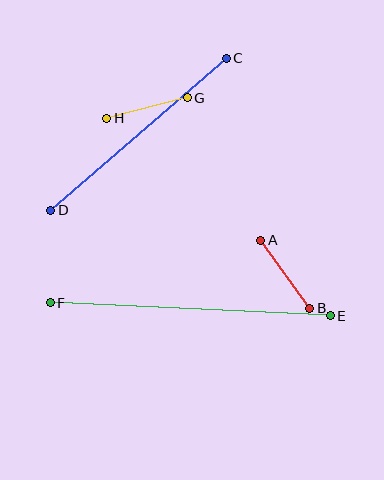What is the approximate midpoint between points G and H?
The midpoint is at approximately (147, 108) pixels.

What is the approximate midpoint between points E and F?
The midpoint is at approximately (190, 309) pixels.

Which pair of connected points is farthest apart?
Points E and F are farthest apart.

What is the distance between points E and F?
The distance is approximately 280 pixels.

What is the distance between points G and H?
The distance is approximately 83 pixels.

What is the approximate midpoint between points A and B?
The midpoint is at approximately (285, 274) pixels.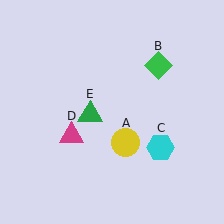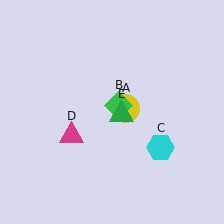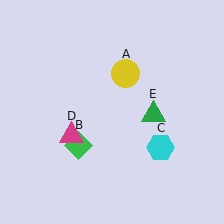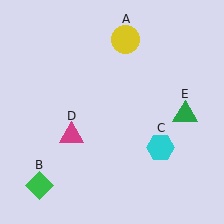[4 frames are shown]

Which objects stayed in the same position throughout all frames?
Cyan hexagon (object C) and magenta triangle (object D) remained stationary.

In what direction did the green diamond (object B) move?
The green diamond (object B) moved down and to the left.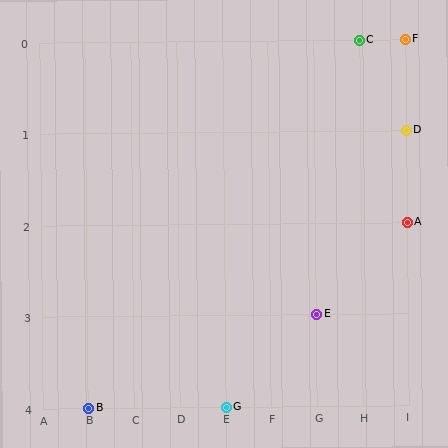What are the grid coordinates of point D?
Point D is at grid coordinates (I, 1).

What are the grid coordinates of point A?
Point A is at grid coordinates (I, 2).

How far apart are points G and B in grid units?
Points G and B are 3 columns apart.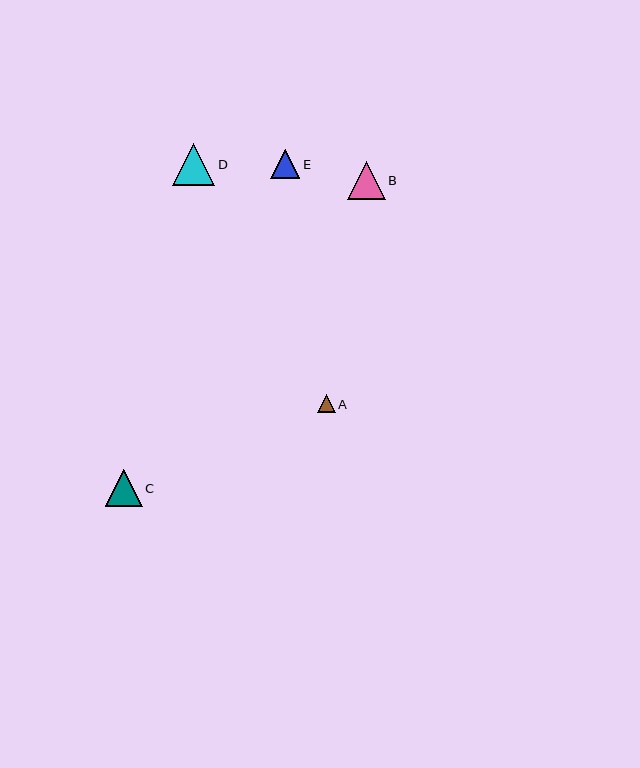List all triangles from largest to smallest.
From largest to smallest: D, B, C, E, A.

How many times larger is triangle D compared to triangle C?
Triangle D is approximately 1.2 times the size of triangle C.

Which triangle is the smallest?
Triangle A is the smallest with a size of approximately 18 pixels.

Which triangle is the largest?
Triangle D is the largest with a size of approximately 42 pixels.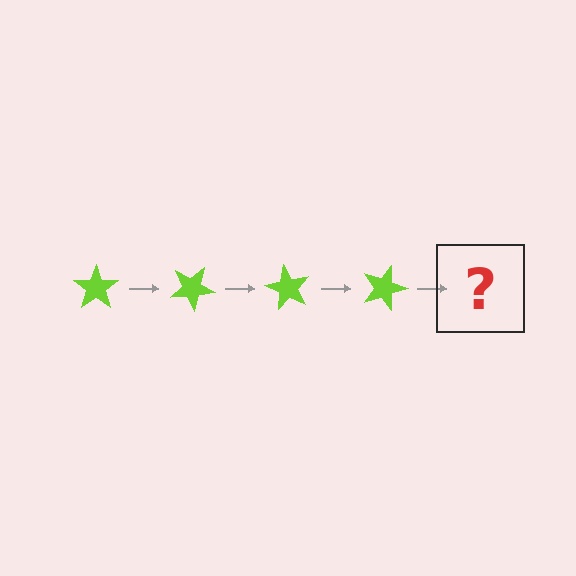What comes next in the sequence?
The next element should be a lime star rotated 120 degrees.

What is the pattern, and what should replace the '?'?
The pattern is that the star rotates 30 degrees each step. The '?' should be a lime star rotated 120 degrees.